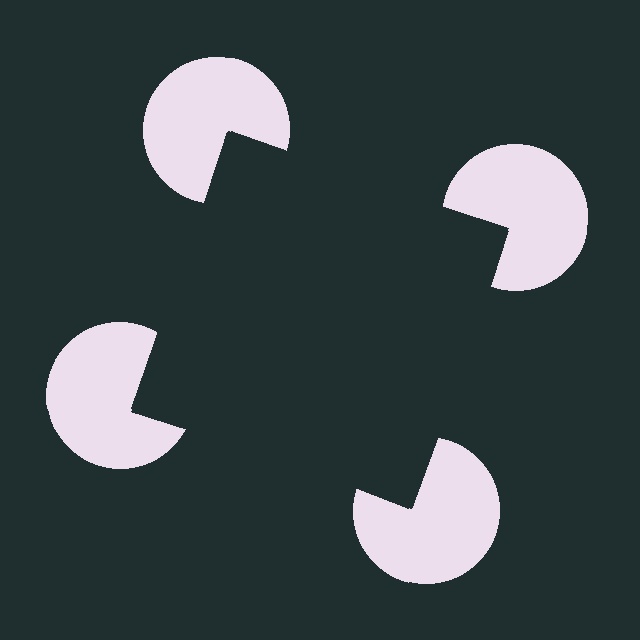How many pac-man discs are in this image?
There are 4 — one at each vertex of the illusory square.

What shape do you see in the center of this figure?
An illusory square — its edges are inferred from the aligned wedge cuts in the pac-man discs, not physically drawn.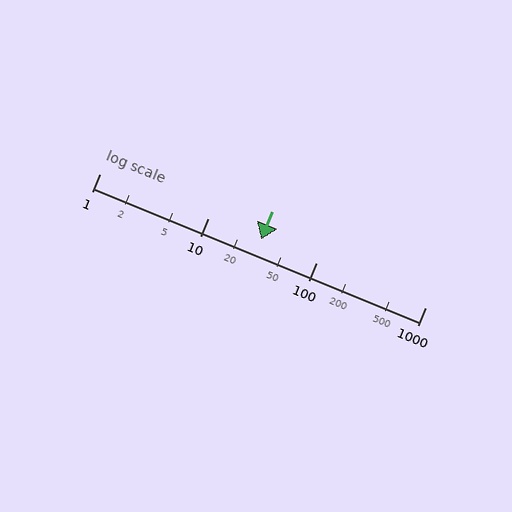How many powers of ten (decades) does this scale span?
The scale spans 3 decades, from 1 to 1000.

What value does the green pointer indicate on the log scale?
The pointer indicates approximately 31.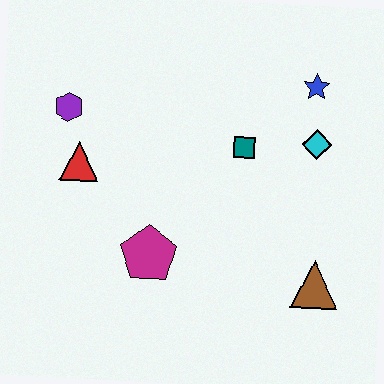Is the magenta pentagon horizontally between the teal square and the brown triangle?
No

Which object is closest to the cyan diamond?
The blue star is closest to the cyan diamond.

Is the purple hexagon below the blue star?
Yes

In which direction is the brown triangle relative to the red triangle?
The brown triangle is to the right of the red triangle.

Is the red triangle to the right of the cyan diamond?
No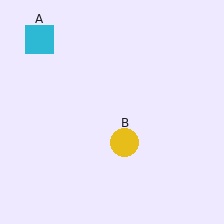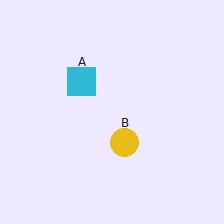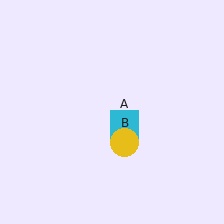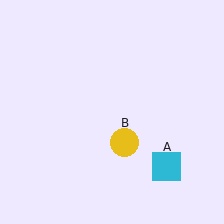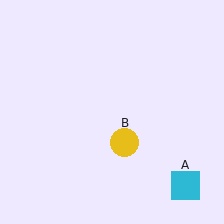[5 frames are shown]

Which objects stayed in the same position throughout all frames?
Yellow circle (object B) remained stationary.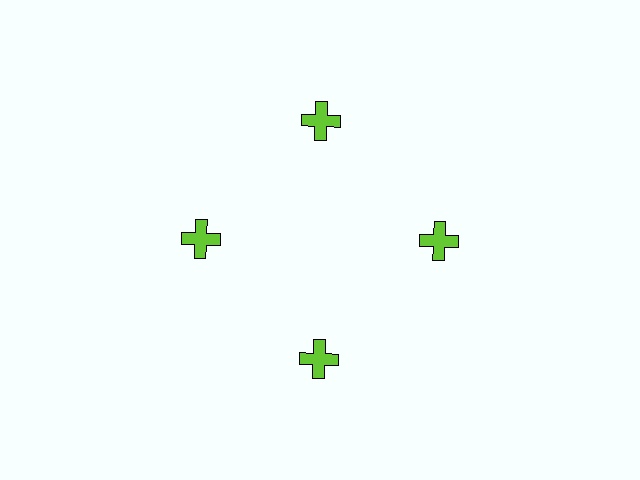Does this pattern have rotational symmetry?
Yes, this pattern has 4-fold rotational symmetry. It looks the same after rotating 90 degrees around the center.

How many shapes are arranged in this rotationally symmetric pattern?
There are 4 shapes, arranged in 4 groups of 1.